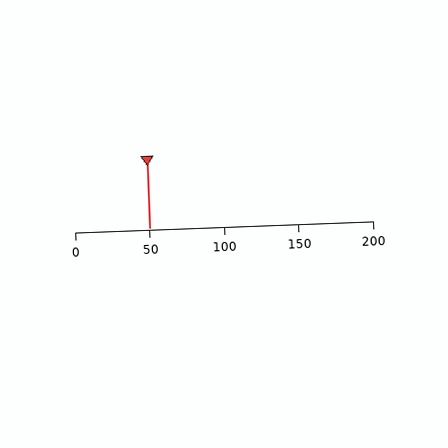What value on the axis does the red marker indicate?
The marker indicates approximately 50.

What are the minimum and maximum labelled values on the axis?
The axis runs from 0 to 200.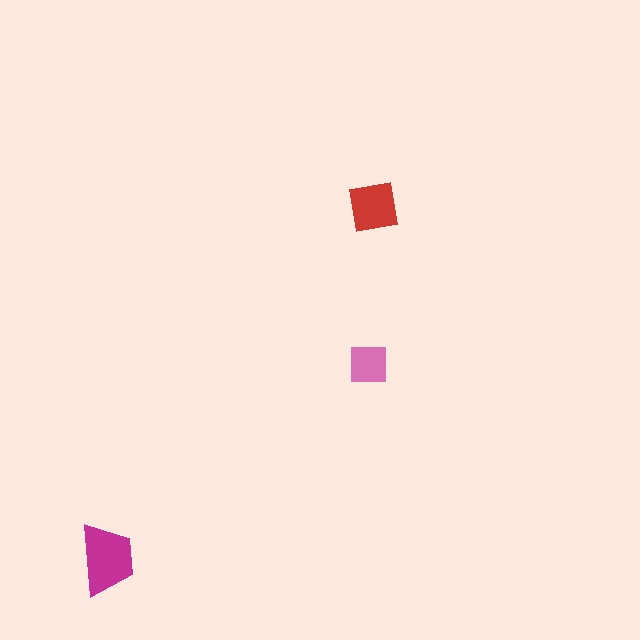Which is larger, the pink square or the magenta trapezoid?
The magenta trapezoid.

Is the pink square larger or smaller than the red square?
Smaller.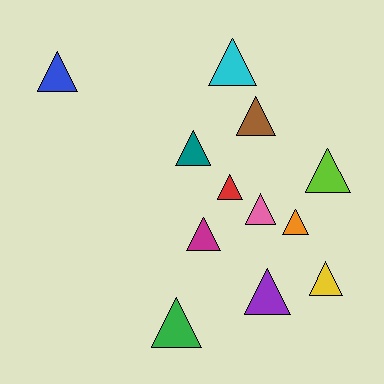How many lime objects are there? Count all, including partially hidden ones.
There is 1 lime object.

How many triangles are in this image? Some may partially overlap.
There are 12 triangles.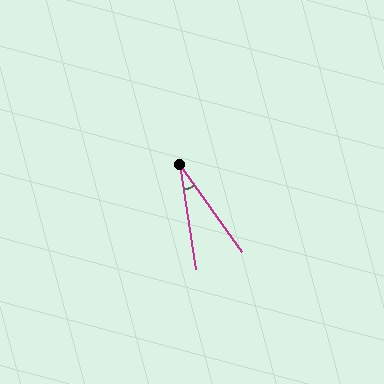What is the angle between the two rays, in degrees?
Approximately 27 degrees.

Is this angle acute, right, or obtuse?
It is acute.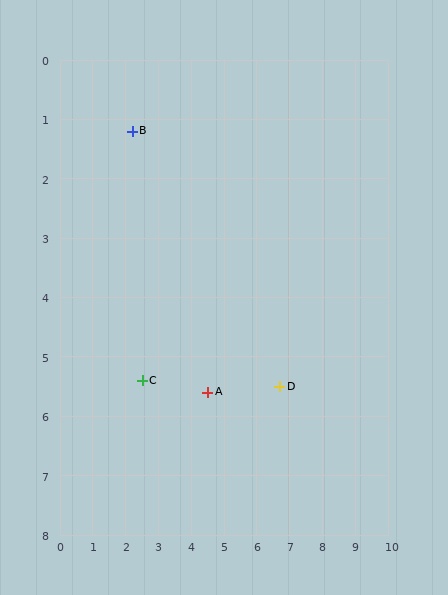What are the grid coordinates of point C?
Point C is at approximately (2.5, 5.4).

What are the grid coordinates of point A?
Point A is at approximately (4.5, 5.6).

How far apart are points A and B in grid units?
Points A and B are about 5.0 grid units apart.